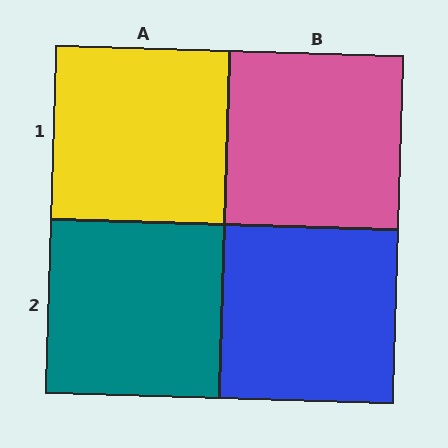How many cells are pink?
1 cell is pink.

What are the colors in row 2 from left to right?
Teal, blue.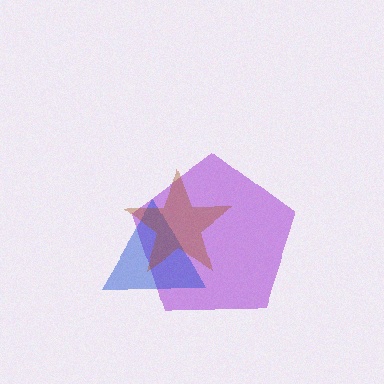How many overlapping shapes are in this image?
There are 3 overlapping shapes in the image.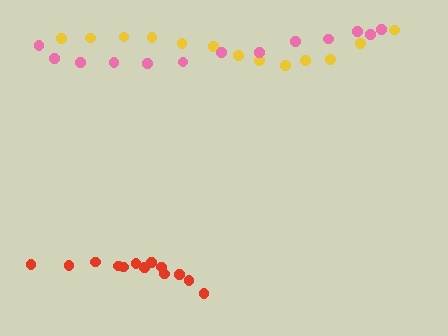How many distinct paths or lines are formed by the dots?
There are 3 distinct paths.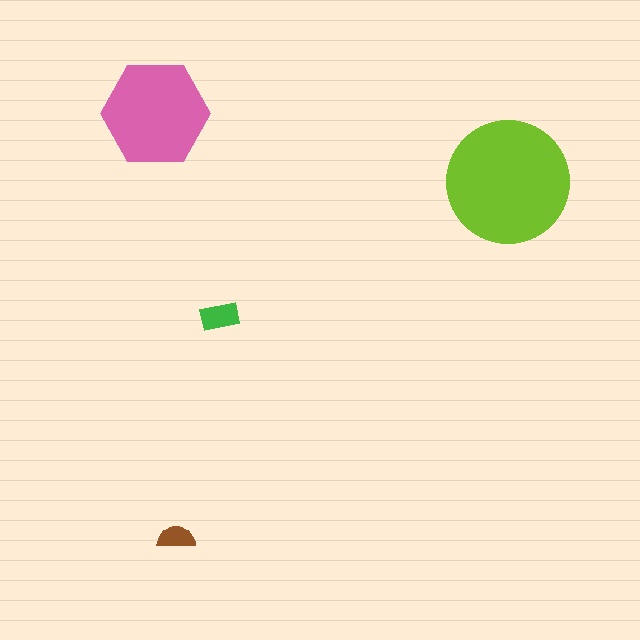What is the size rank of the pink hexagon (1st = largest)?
2nd.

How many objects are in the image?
There are 4 objects in the image.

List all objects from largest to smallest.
The lime circle, the pink hexagon, the green rectangle, the brown semicircle.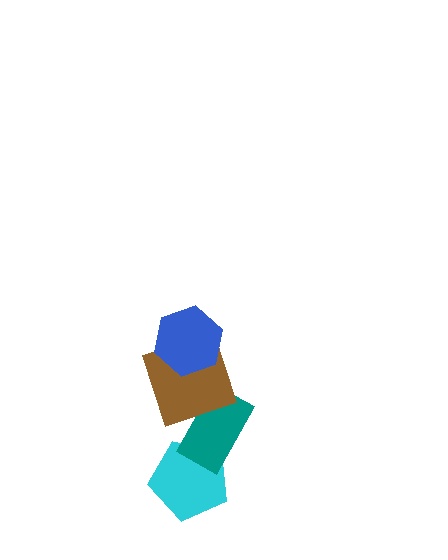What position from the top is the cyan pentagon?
The cyan pentagon is 4th from the top.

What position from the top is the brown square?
The brown square is 2nd from the top.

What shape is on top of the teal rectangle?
The brown square is on top of the teal rectangle.